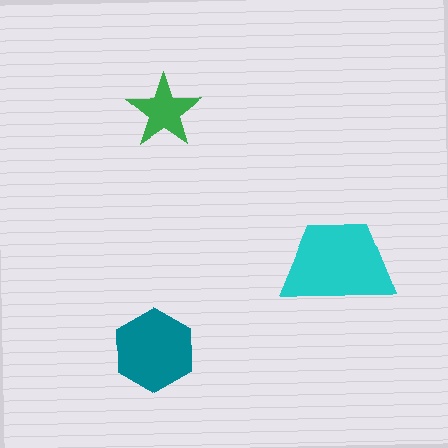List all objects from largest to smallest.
The cyan trapezoid, the teal hexagon, the green star.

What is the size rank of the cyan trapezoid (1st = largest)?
1st.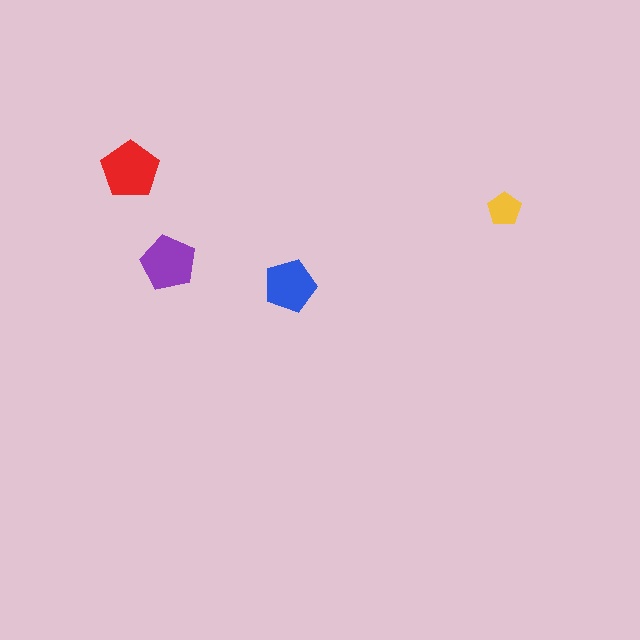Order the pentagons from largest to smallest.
the red one, the purple one, the blue one, the yellow one.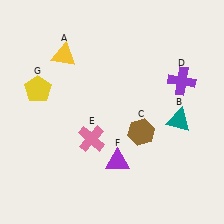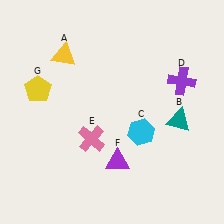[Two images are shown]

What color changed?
The hexagon (C) changed from brown in Image 1 to cyan in Image 2.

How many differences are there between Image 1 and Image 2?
There is 1 difference between the two images.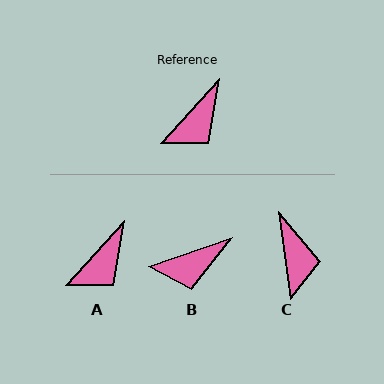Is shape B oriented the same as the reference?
No, it is off by about 29 degrees.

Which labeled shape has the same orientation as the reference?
A.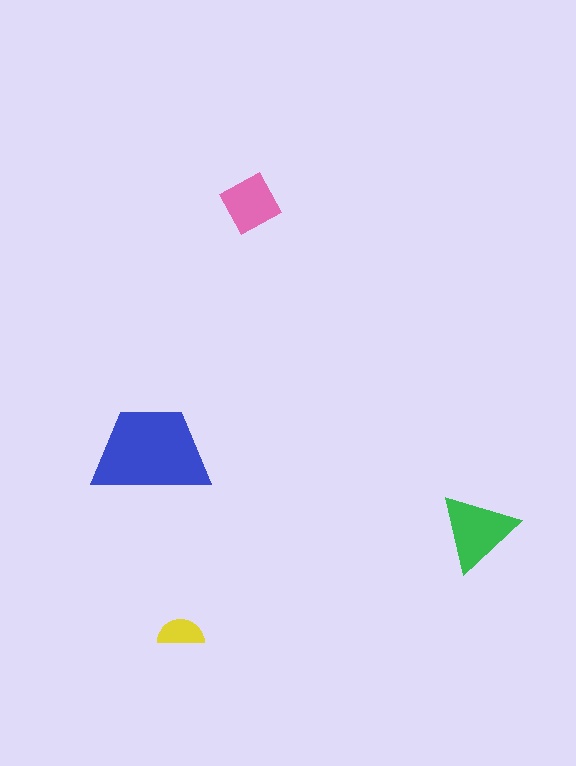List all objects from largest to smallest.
The blue trapezoid, the green triangle, the pink diamond, the yellow semicircle.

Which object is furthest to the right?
The green triangle is rightmost.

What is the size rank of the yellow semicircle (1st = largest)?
4th.